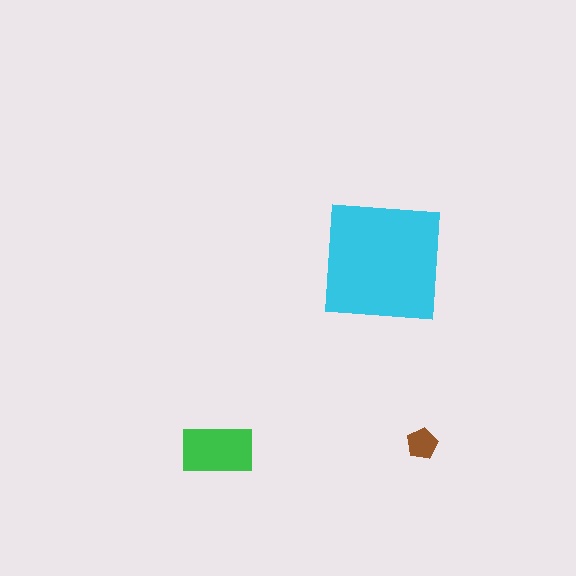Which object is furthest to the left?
The green rectangle is leftmost.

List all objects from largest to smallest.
The cyan square, the green rectangle, the brown pentagon.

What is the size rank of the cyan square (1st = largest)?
1st.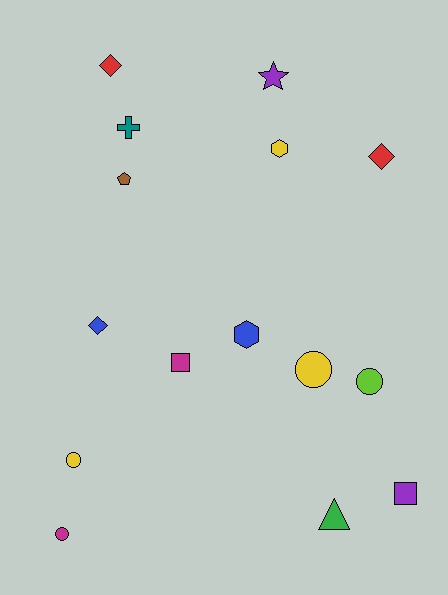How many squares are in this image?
There are 2 squares.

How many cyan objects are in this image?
There are no cyan objects.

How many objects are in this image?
There are 15 objects.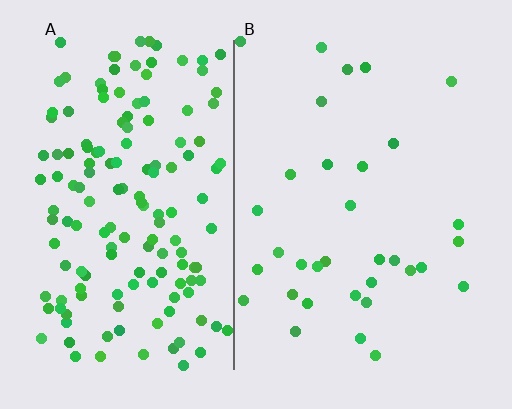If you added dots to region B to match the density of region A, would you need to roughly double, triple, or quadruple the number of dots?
Approximately quadruple.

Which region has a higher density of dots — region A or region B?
A (the left).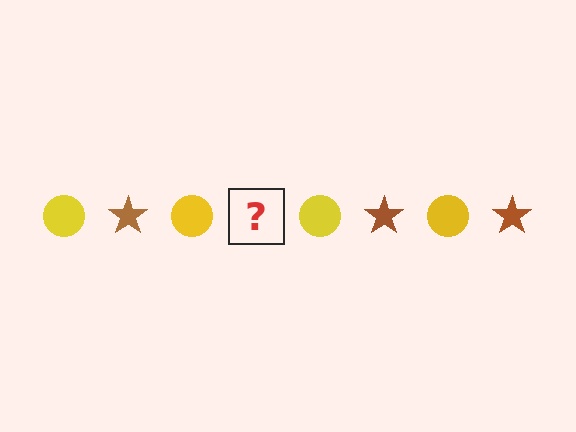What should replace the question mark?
The question mark should be replaced with a brown star.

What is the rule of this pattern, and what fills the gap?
The rule is that the pattern alternates between yellow circle and brown star. The gap should be filled with a brown star.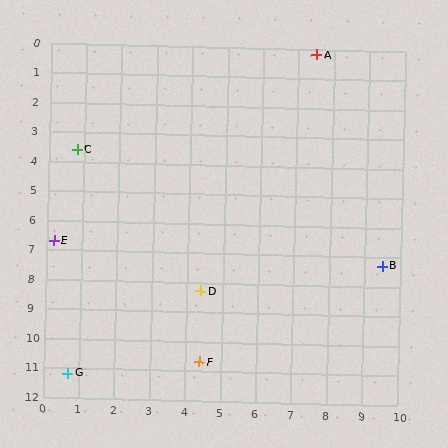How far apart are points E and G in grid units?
Points E and G are about 4.5 grid units apart.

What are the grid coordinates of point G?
Point G is at approximately (0.7, 11.2).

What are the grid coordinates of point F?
Point F is at approximately (4.4, 10.7).